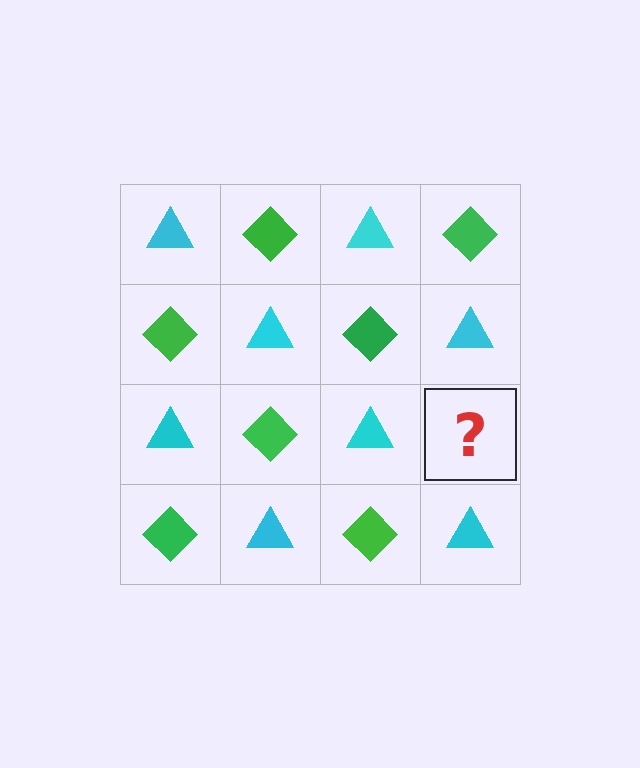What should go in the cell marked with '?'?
The missing cell should contain a green diamond.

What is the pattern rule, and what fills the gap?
The rule is that it alternates cyan triangle and green diamond in a checkerboard pattern. The gap should be filled with a green diamond.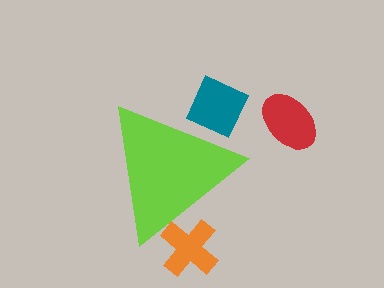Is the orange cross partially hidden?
Yes, the orange cross is partially hidden behind the lime triangle.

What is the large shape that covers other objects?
A lime triangle.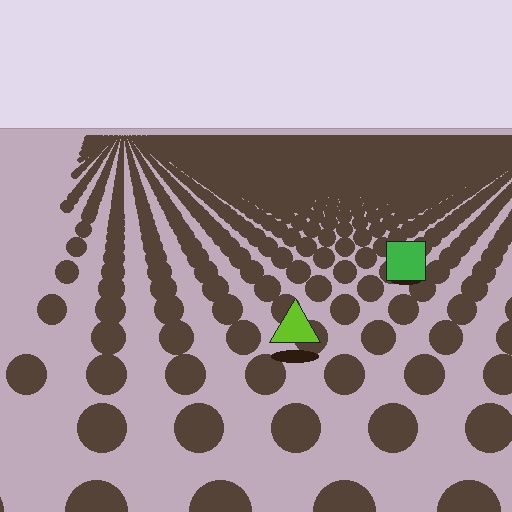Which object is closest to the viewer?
The lime triangle is closest. The texture marks near it are larger and more spread out.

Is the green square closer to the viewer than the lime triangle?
No. The lime triangle is closer — you can tell from the texture gradient: the ground texture is coarser near it.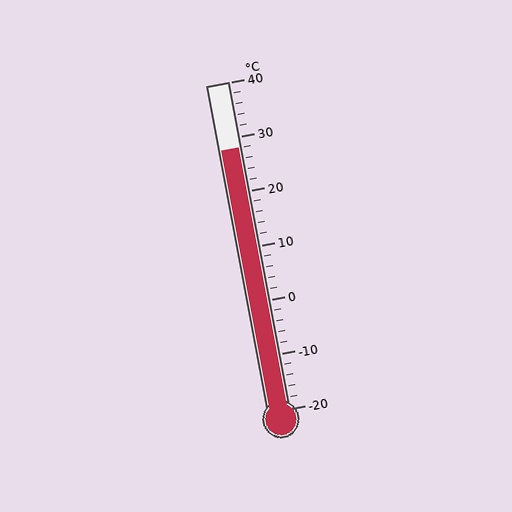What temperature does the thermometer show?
The thermometer shows approximately 28°C.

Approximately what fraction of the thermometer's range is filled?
The thermometer is filled to approximately 80% of its range.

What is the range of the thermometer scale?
The thermometer scale ranges from -20°C to 40°C.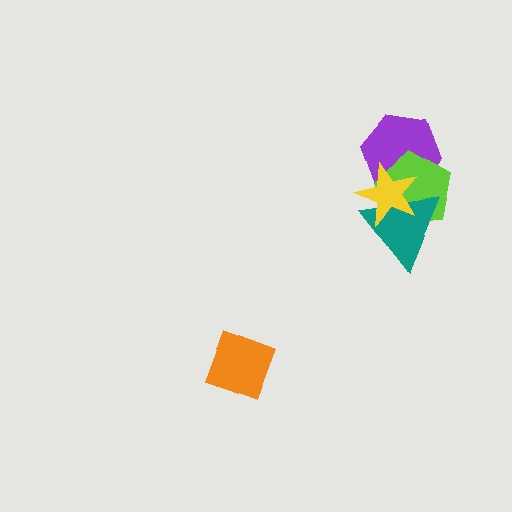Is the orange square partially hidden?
No, no other shape covers it.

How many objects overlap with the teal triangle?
3 objects overlap with the teal triangle.